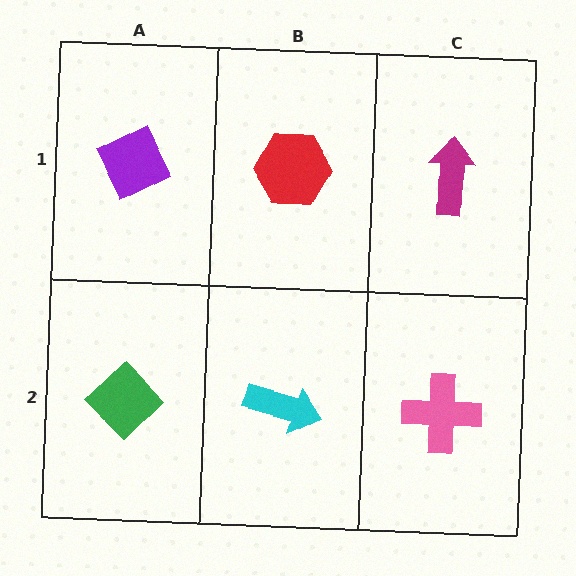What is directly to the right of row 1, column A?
A red hexagon.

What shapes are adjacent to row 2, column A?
A purple diamond (row 1, column A), a cyan arrow (row 2, column B).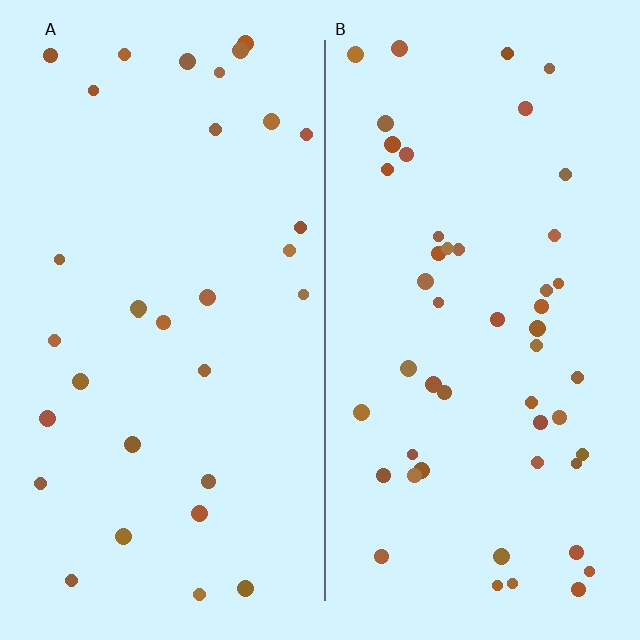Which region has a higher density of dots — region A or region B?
B (the right).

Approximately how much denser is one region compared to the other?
Approximately 1.6× — region B over region A.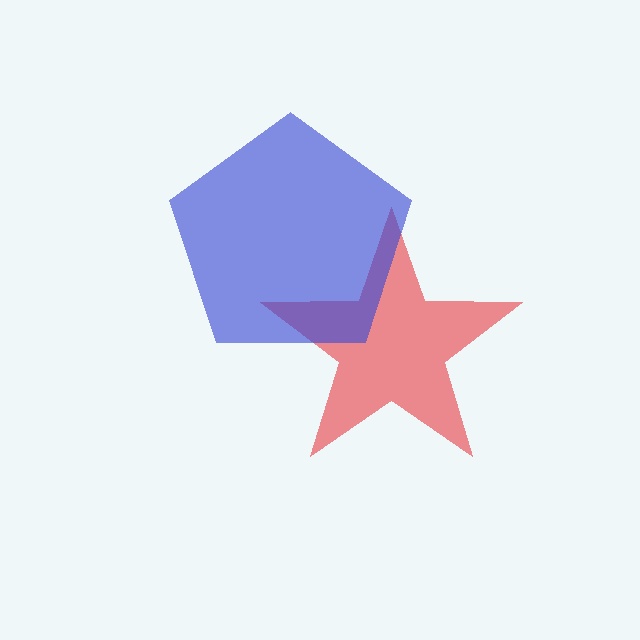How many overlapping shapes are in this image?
There are 2 overlapping shapes in the image.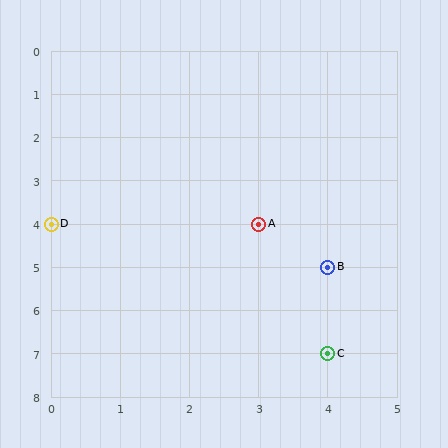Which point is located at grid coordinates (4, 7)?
Point C is at (4, 7).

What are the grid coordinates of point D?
Point D is at grid coordinates (0, 4).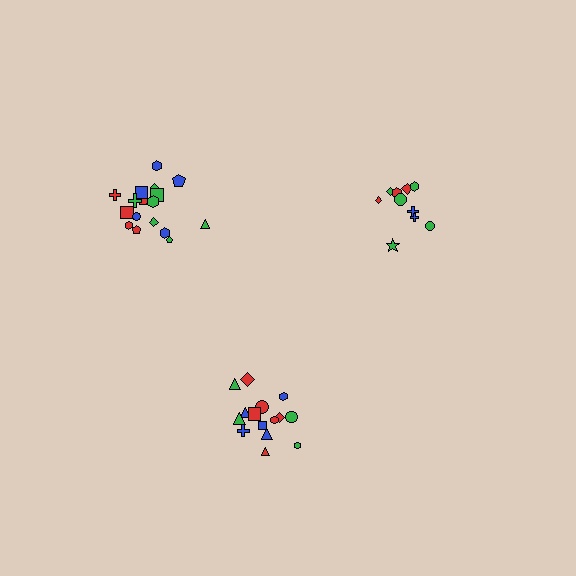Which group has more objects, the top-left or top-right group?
The top-left group.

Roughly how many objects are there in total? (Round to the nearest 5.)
Roughly 45 objects in total.